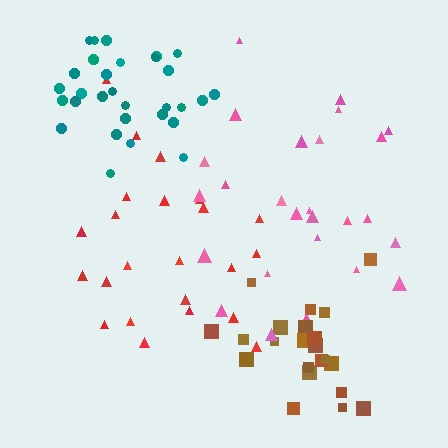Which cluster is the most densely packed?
Teal.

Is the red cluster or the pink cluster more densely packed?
Red.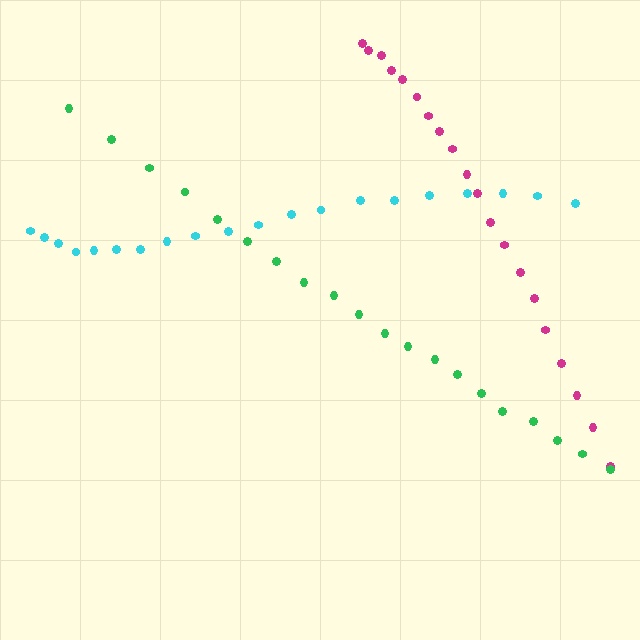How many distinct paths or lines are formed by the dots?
There are 3 distinct paths.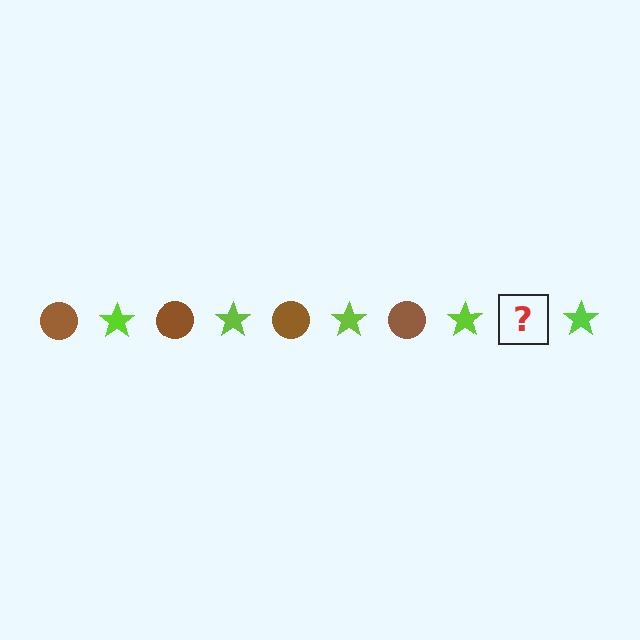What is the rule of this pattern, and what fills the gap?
The rule is that the pattern alternates between brown circle and lime star. The gap should be filled with a brown circle.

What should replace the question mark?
The question mark should be replaced with a brown circle.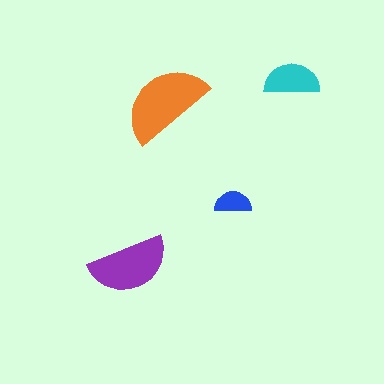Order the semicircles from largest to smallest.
the orange one, the purple one, the cyan one, the blue one.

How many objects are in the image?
There are 4 objects in the image.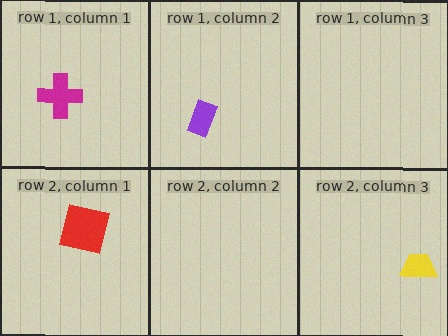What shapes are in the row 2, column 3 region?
The yellow trapezoid.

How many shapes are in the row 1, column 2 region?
1.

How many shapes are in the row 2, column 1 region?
1.